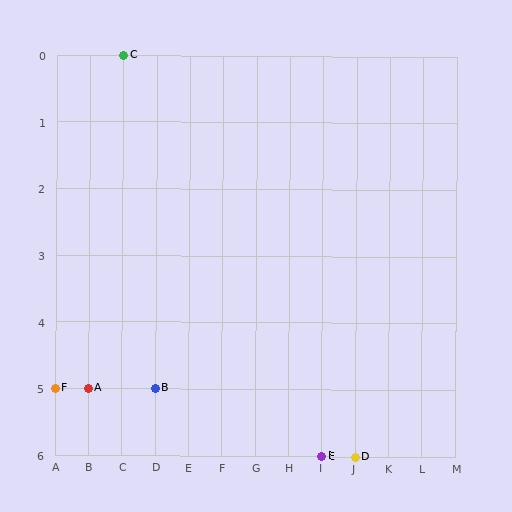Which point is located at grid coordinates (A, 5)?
Point F is at (A, 5).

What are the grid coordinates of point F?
Point F is at grid coordinates (A, 5).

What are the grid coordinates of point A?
Point A is at grid coordinates (B, 5).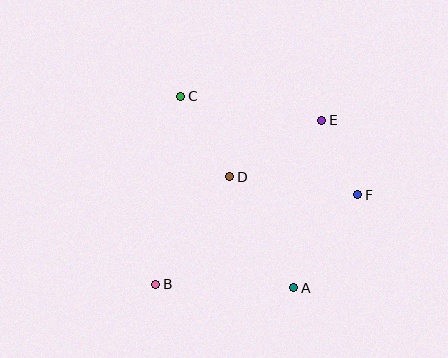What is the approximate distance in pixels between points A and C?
The distance between A and C is approximately 223 pixels.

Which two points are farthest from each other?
Points B and E are farthest from each other.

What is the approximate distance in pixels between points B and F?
The distance between B and F is approximately 221 pixels.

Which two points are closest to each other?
Points E and F are closest to each other.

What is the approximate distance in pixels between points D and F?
The distance between D and F is approximately 129 pixels.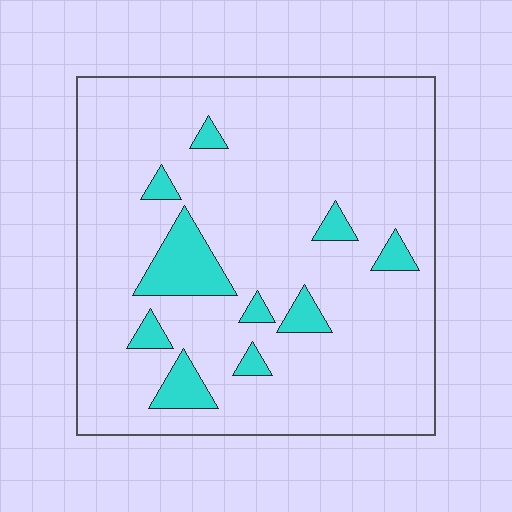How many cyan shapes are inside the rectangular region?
10.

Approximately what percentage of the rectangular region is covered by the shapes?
Approximately 10%.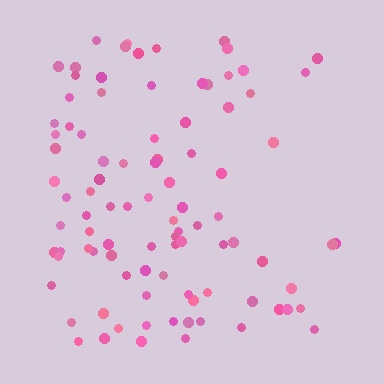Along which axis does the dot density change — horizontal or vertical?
Horizontal.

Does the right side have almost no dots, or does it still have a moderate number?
Still a moderate number, just noticeably fewer than the left.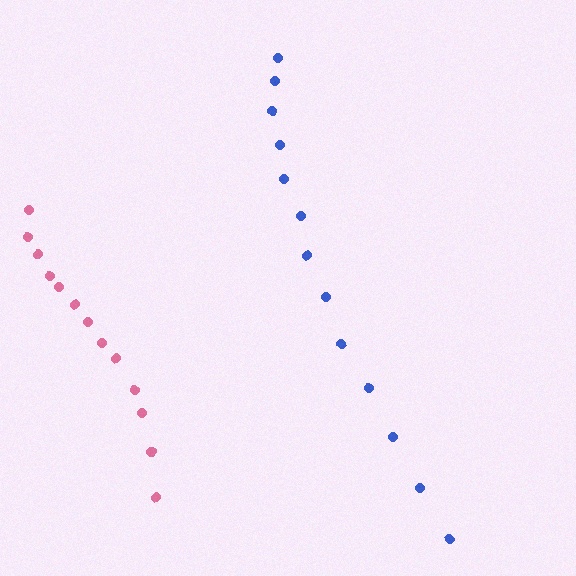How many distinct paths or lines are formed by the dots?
There are 2 distinct paths.